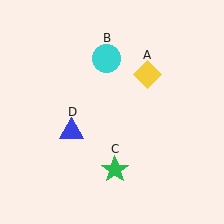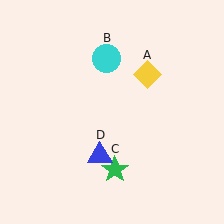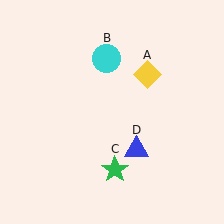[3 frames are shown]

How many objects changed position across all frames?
1 object changed position: blue triangle (object D).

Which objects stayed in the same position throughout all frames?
Yellow diamond (object A) and cyan circle (object B) and green star (object C) remained stationary.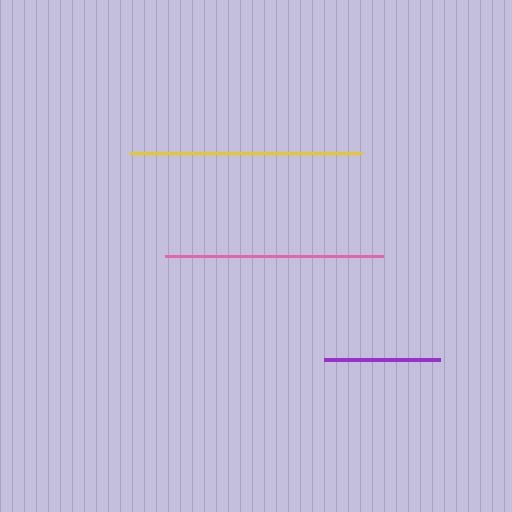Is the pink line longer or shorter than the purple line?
The pink line is longer than the purple line.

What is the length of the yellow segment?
The yellow segment is approximately 232 pixels long.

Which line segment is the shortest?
The purple line is the shortest at approximately 116 pixels.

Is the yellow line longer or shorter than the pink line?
The yellow line is longer than the pink line.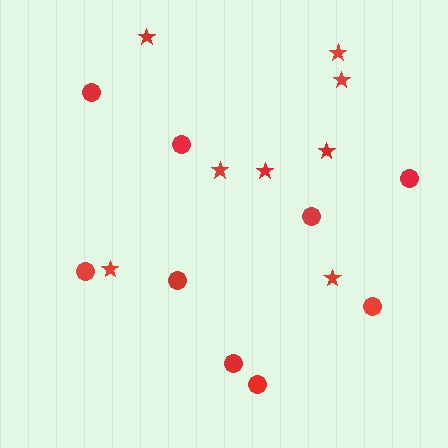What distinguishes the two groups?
There are 2 groups: one group of circles (9) and one group of stars (8).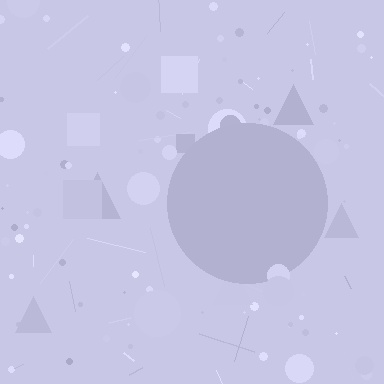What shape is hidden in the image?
A circle is hidden in the image.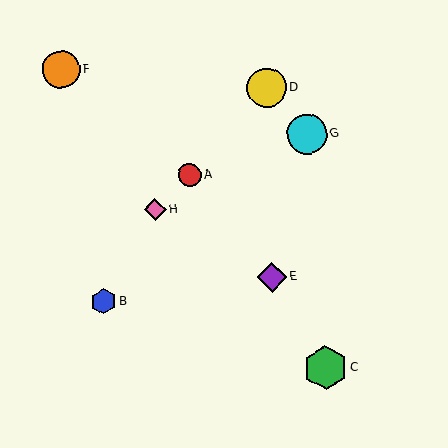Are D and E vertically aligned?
Yes, both are at x≈267.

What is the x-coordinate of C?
Object C is at x≈326.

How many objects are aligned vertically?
2 objects (D, E) are aligned vertically.